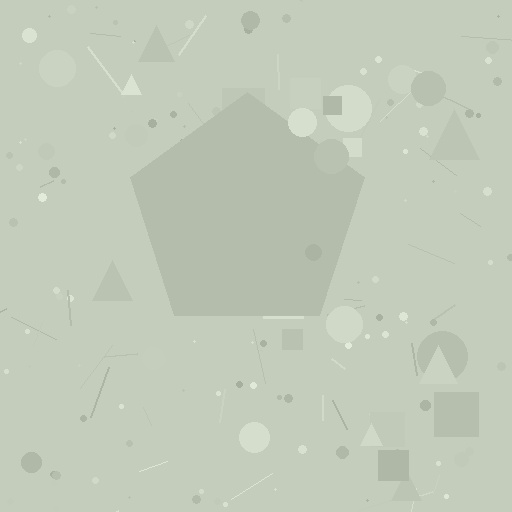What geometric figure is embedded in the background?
A pentagon is embedded in the background.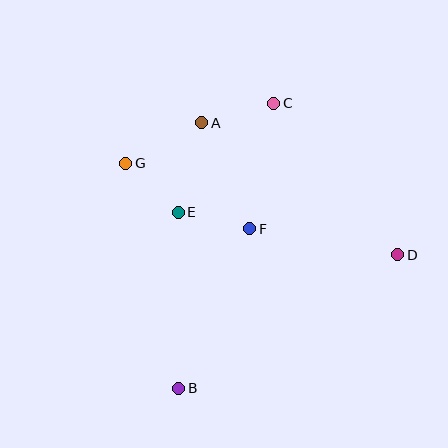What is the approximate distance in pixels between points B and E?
The distance between B and E is approximately 176 pixels.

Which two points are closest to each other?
Points E and G are closest to each other.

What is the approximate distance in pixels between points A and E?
The distance between A and E is approximately 92 pixels.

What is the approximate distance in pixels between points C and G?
The distance between C and G is approximately 160 pixels.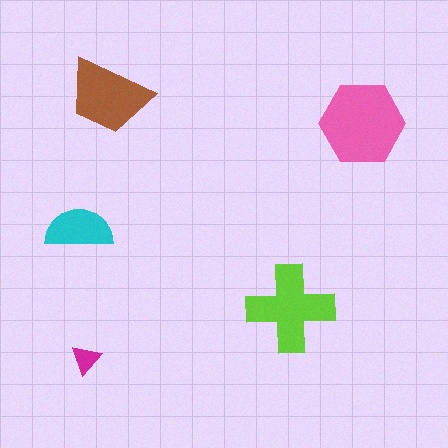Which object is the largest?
The pink hexagon.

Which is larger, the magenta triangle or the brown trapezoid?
The brown trapezoid.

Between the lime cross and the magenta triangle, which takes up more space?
The lime cross.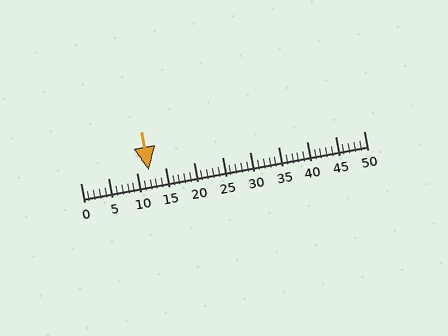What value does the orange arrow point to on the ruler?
The orange arrow points to approximately 12.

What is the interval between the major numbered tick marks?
The major tick marks are spaced 5 units apart.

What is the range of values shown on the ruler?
The ruler shows values from 0 to 50.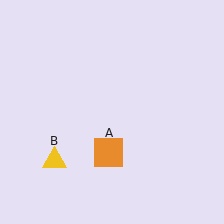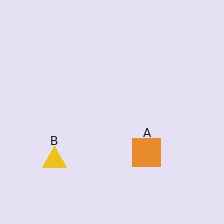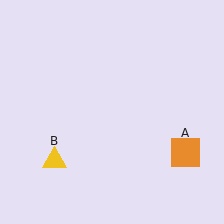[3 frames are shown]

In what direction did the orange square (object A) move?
The orange square (object A) moved right.